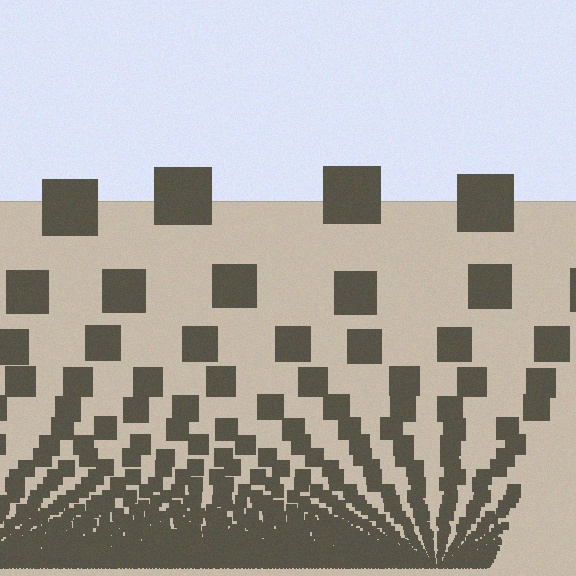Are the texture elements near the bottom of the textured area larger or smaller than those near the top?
Smaller. The gradient is inverted — elements near the bottom are smaller and denser.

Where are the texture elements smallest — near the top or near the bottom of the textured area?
Near the bottom.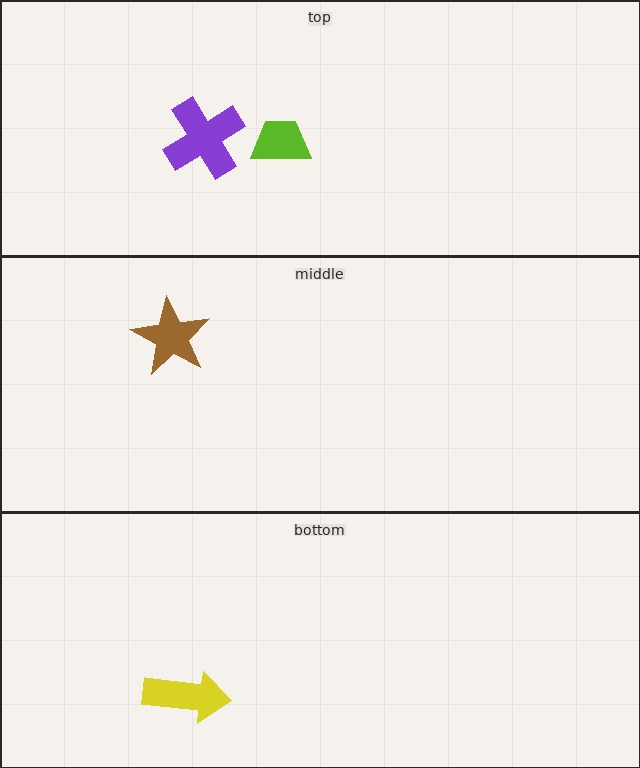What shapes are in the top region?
The purple cross, the lime trapezoid.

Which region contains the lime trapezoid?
The top region.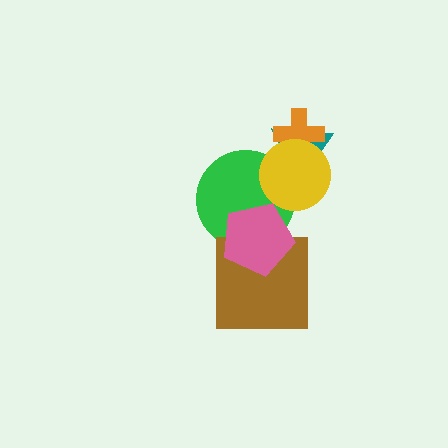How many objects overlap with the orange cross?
2 objects overlap with the orange cross.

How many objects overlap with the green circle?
3 objects overlap with the green circle.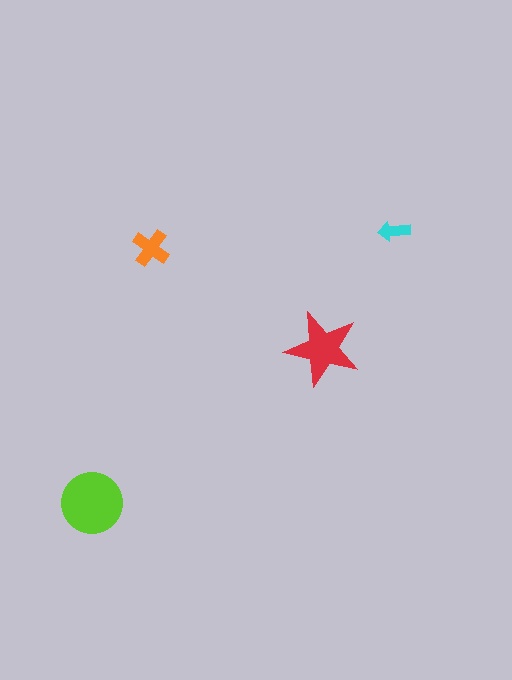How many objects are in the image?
There are 4 objects in the image.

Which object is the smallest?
The cyan arrow.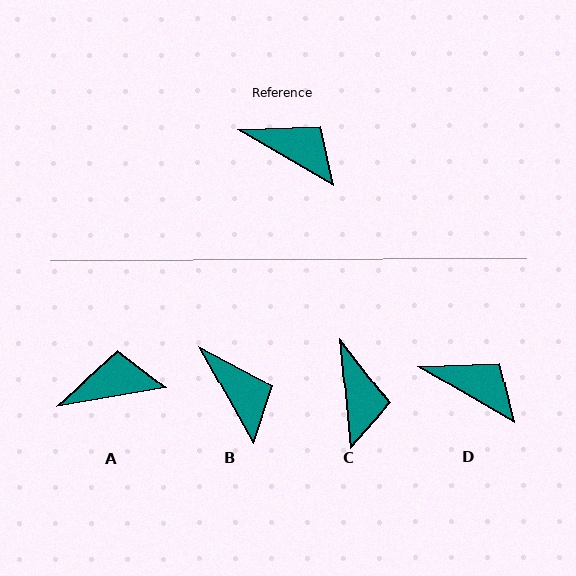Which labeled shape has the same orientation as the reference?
D.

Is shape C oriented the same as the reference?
No, it is off by about 55 degrees.